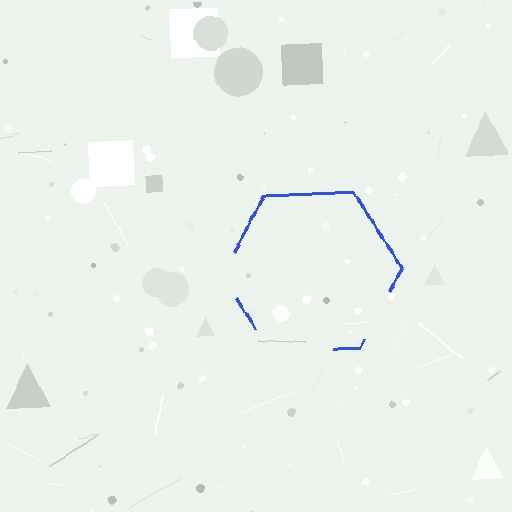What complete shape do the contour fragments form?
The contour fragments form a hexagon.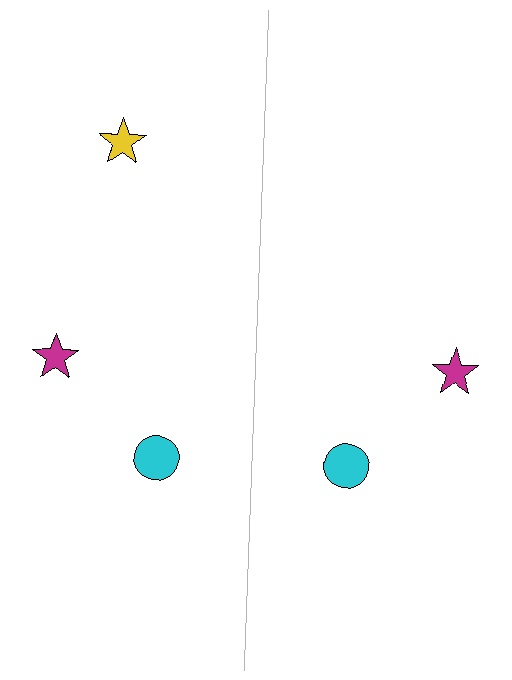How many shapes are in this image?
There are 5 shapes in this image.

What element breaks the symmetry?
A yellow star is missing from the right side.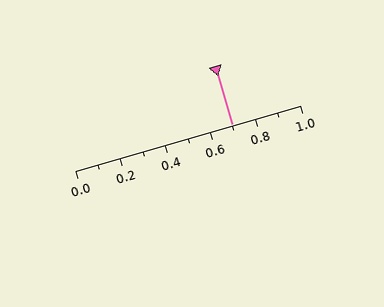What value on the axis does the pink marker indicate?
The marker indicates approximately 0.7.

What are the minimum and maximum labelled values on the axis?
The axis runs from 0.0 to 1.0.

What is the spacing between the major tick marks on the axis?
The major ticks are spaced 0.2 apart.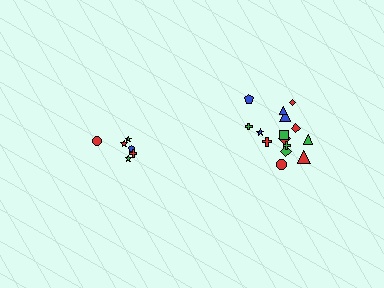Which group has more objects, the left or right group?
The right group.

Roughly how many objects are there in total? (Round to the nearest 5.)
Roughly 20 objects in total.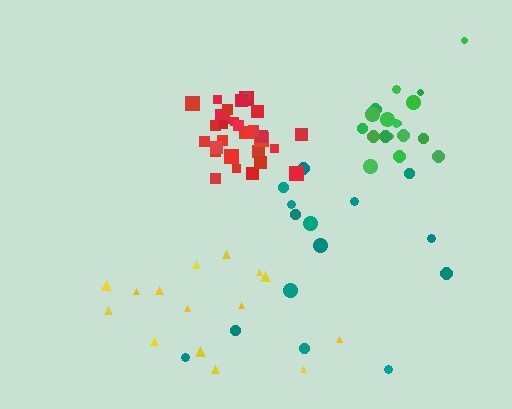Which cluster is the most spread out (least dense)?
Teal.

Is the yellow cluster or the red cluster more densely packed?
Red.